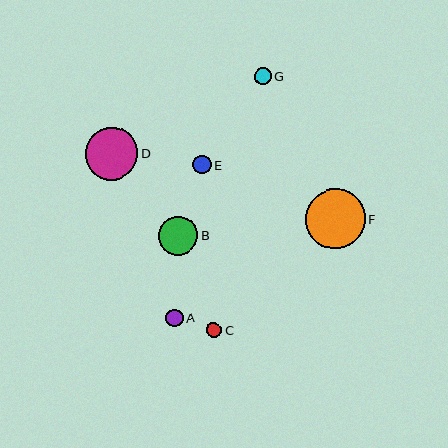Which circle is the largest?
Circle F is the largest with a size of approximately 60 pixels.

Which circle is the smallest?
Circle C is the smallest with a size of approximately 15 pixels.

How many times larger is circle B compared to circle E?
Circle B is approximately 2.1 times the size of circle E.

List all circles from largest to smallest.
From largest to smallest: F, D, B, E, A, G, C.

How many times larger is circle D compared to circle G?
Circle D is approximately 3.1 times the size of circle G.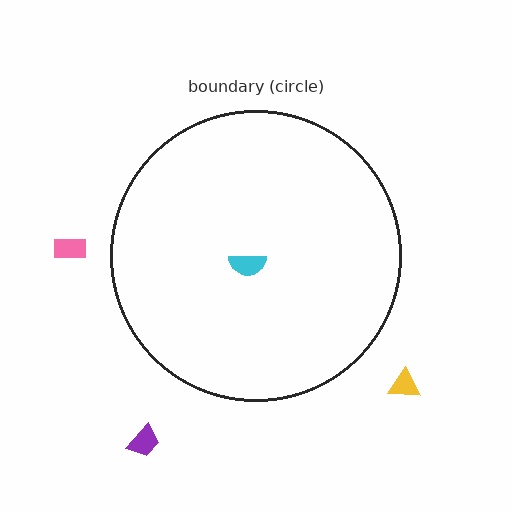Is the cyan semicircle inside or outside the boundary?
Inside.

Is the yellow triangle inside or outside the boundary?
Outside.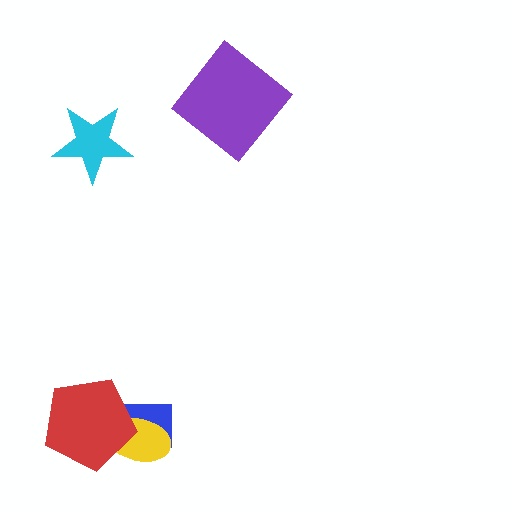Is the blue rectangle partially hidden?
Yes, it is partially covered by another shape.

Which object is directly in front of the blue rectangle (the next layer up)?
The yellow ellipse is directly in front of the blue rectangle.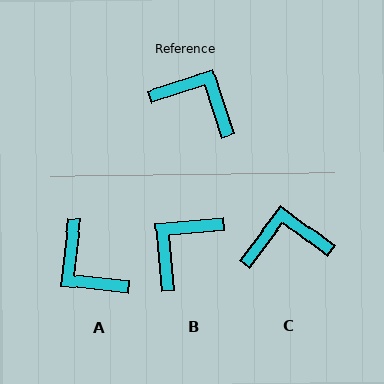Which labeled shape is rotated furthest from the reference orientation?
A, about 155 degrees away.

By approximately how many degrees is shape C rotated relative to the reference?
Approximately 35 degrees counter-clockwise.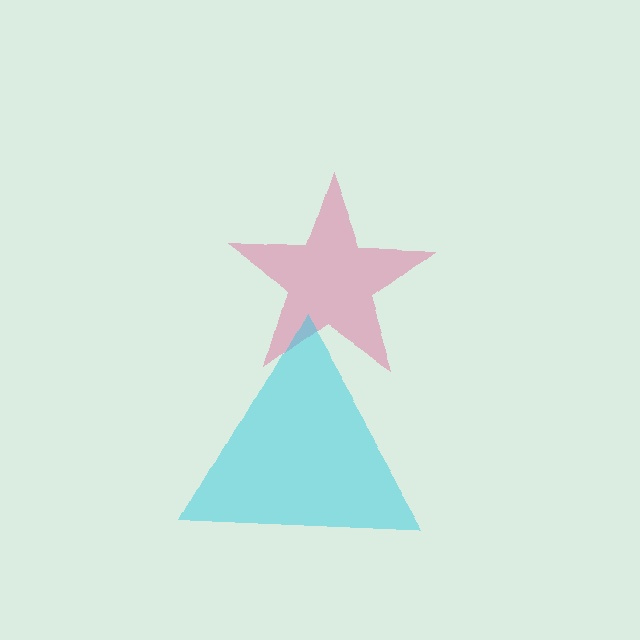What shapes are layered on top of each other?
The layered shapes are: a pink star, a cyan triangle.